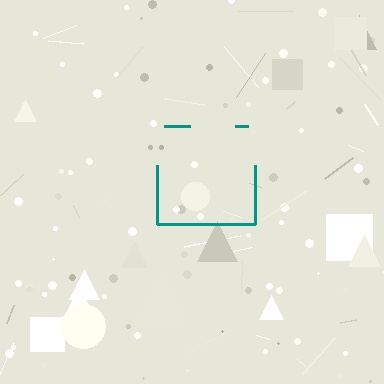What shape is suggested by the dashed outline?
The dashed outline suggests a square.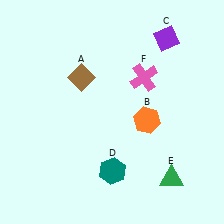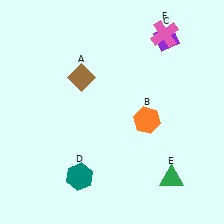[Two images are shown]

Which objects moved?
The objects that moved are: the teal hexagon (D), the pink cross (F).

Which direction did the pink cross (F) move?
The pink cross (F) moved up.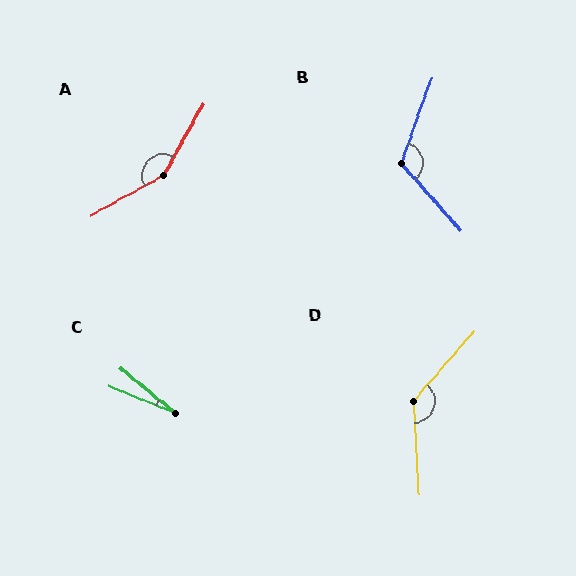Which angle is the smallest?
C, at approximately 17 degrees.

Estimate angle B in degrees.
Approximately 119 degrees.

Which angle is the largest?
A, at approximately 148 degrees.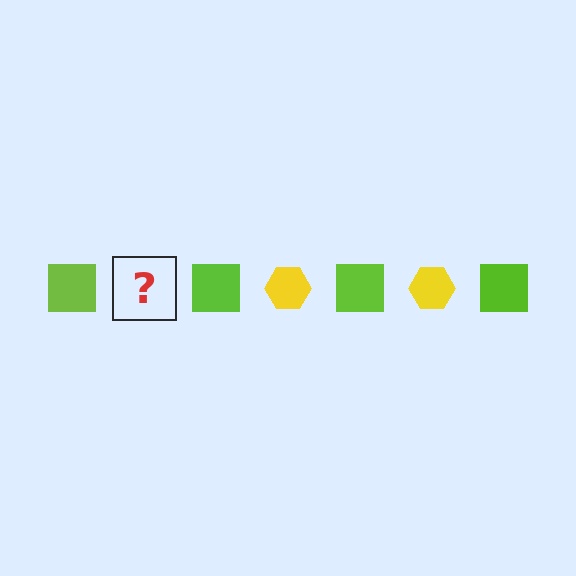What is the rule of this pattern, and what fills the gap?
The rule is that the pattern alternates between lime square and yellow hexagon. The gap should be filled with a yellow hexagon.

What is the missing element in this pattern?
The missing element is a yellow hexagon.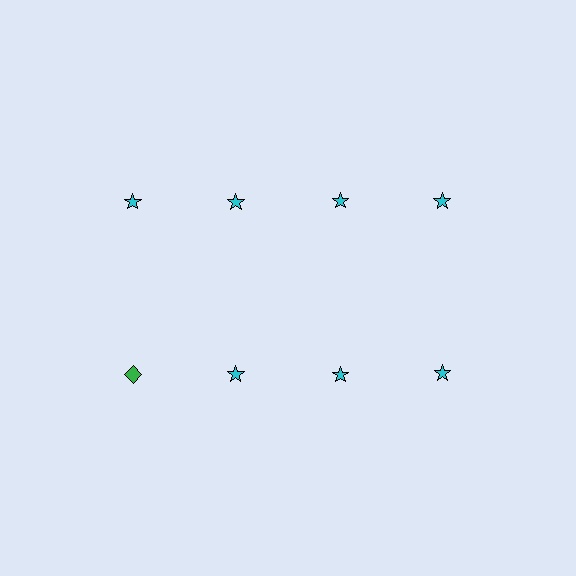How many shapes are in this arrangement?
There are 8 shapes arranged in a grid pattern.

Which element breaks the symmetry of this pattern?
The green diamond in the second row, leftmost column breaks the symmetry. All other shapes are cyan stars.